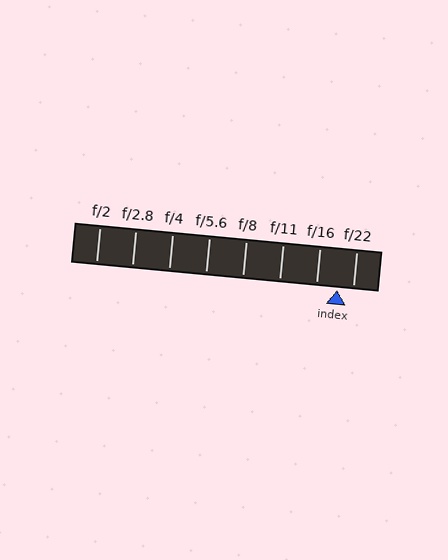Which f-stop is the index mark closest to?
The index mark is closest to f/22.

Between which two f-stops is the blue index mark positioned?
The index mark is between f/16 and f/22.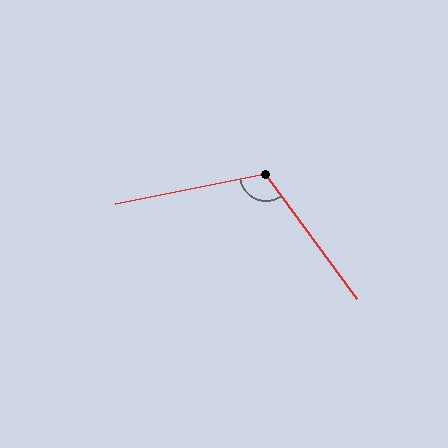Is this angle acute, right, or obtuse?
It is obtuse.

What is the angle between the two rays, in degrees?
Approximately 115 degrees.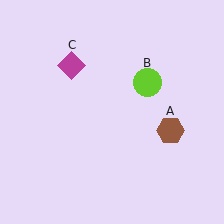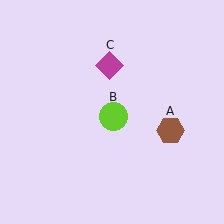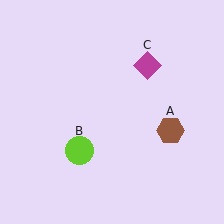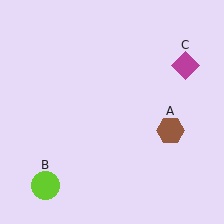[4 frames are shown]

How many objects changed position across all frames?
2 objects changed position: lime circle (object B), magenta diamond (object C).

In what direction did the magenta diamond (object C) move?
The magenta diamond (object C) moved right.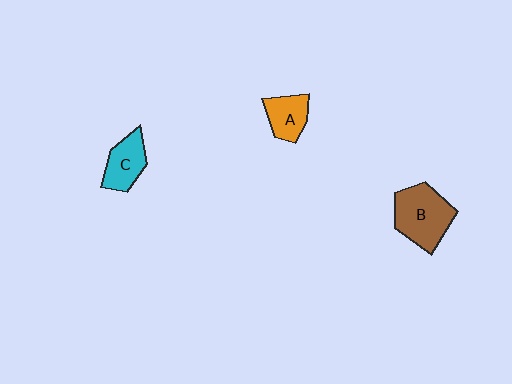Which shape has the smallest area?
Shape A (orange).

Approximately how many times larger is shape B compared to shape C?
Approximately 1.6 times.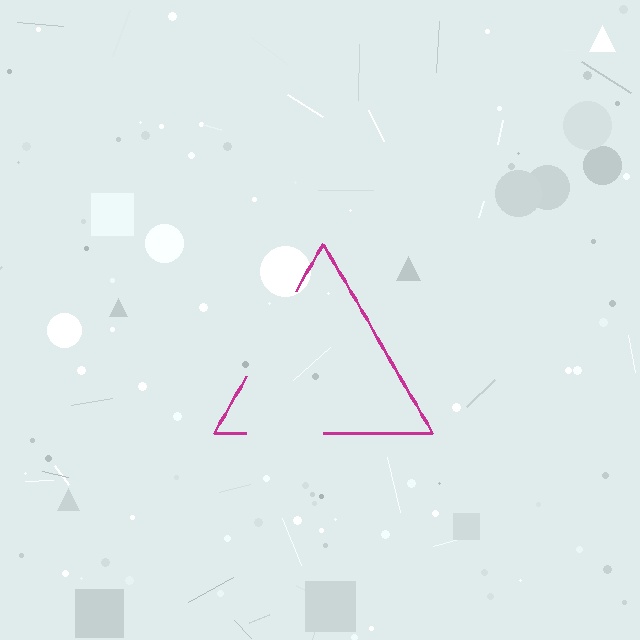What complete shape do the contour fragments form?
The contour fragments form a triangle.